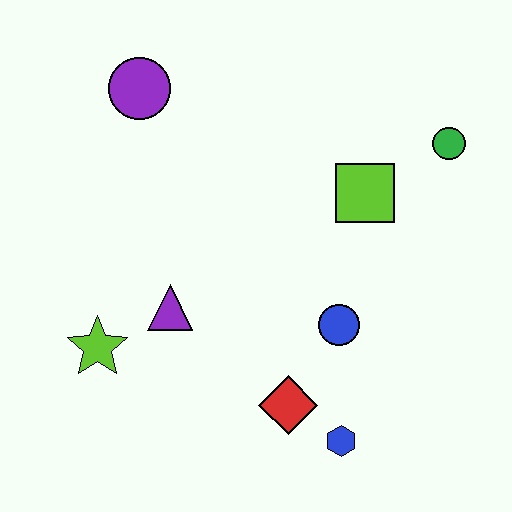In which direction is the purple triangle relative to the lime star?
The purple triangle is to the right of the lime star.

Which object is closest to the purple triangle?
The lime star is closest to the purple triangle.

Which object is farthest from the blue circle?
The purple circle is farthest from the blue circle.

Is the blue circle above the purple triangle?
No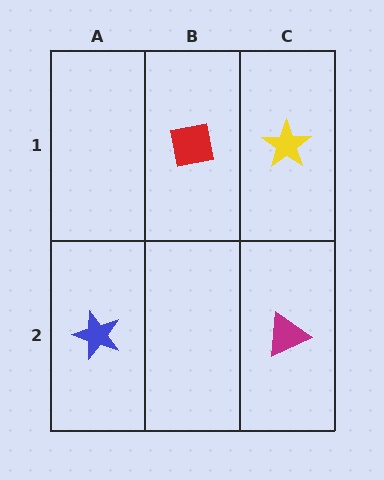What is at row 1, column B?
A red square.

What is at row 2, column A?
A blue star.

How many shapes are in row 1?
2 shapes.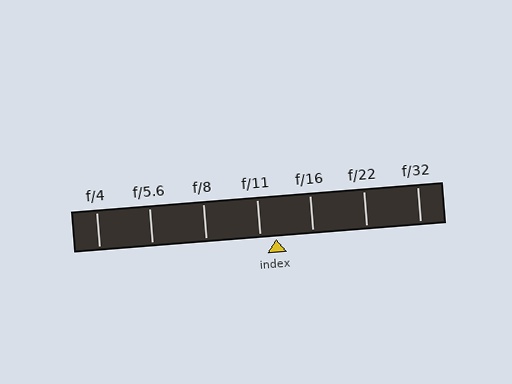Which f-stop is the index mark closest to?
The index mark is closest to f/11.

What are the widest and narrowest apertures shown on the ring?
The widest aperture shown is f/4 and the narrowest is f/32.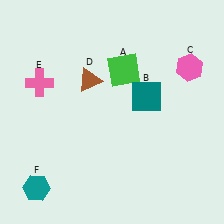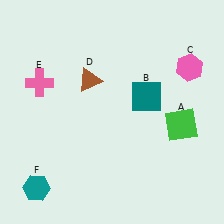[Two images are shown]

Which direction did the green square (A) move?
The green square (A) moved right.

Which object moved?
The green square (A) moved right.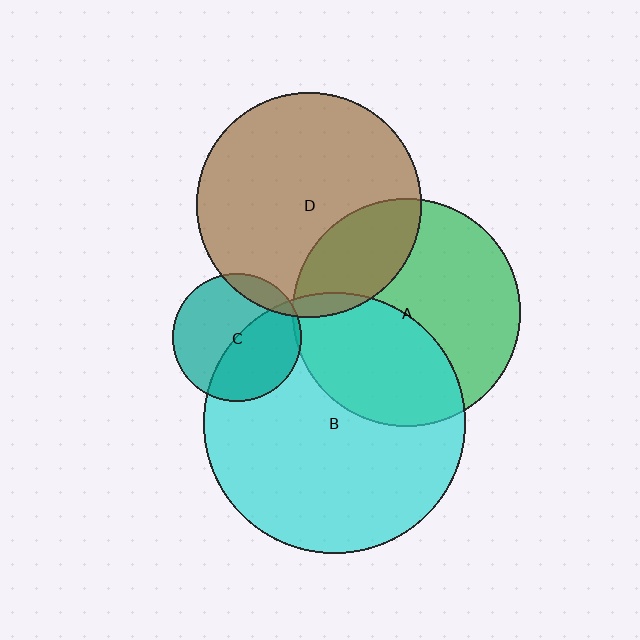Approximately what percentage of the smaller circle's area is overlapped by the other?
Approximately 10%.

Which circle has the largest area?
Circle B (cyan).